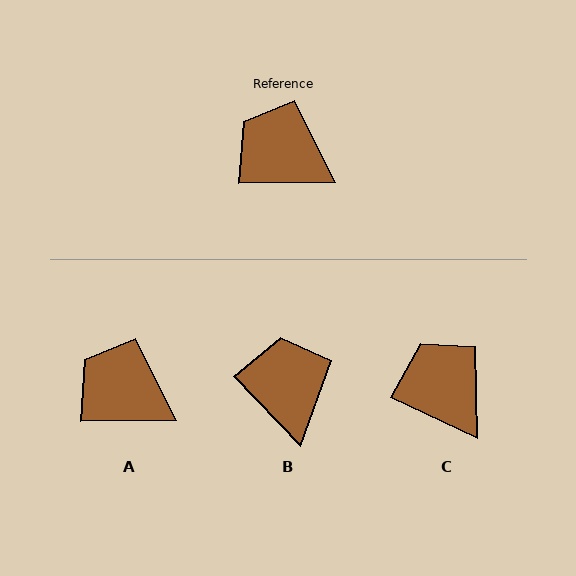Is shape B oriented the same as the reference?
No, it is off by about 46 degrees.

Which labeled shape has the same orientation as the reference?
A.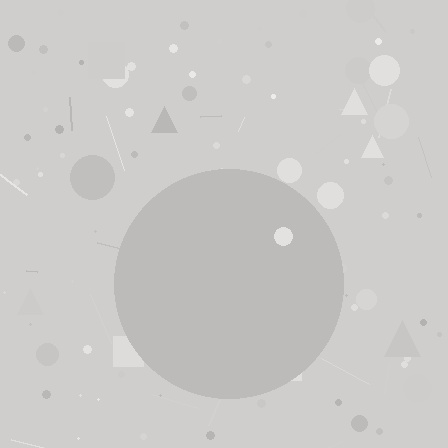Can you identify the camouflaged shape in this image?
The camouflaged shape is a circle.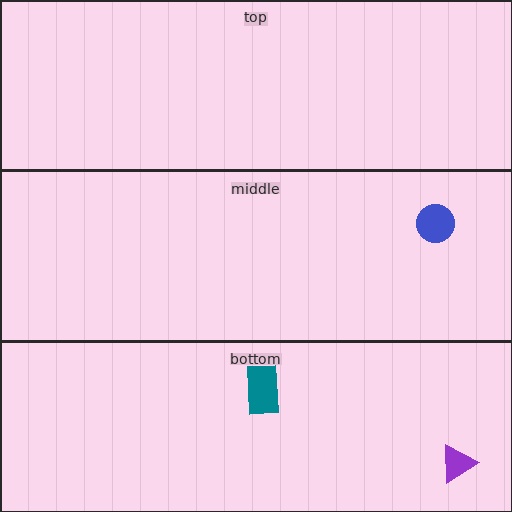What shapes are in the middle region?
The blue circle.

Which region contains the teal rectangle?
The bottom region.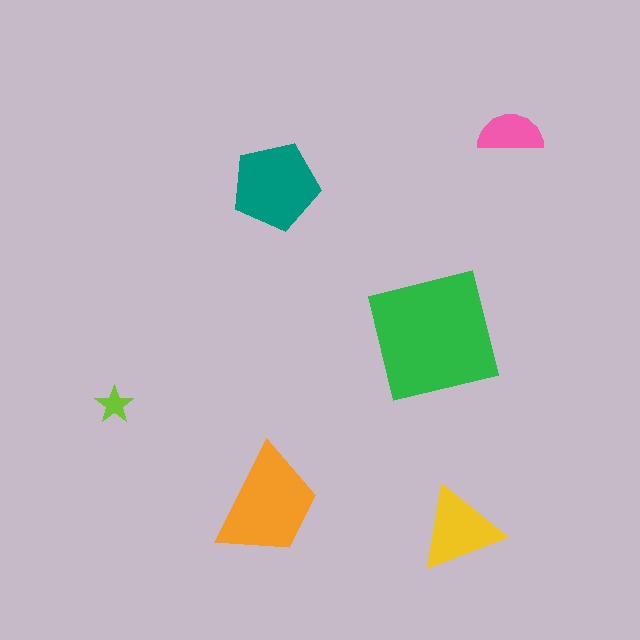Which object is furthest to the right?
The pink semicircle is rightmost.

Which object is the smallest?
The lime star.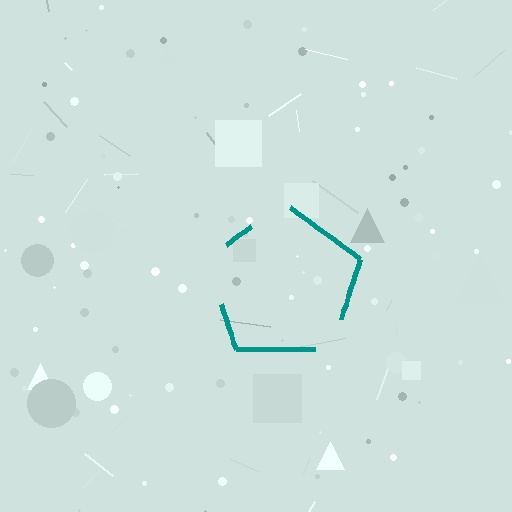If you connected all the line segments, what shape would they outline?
They would outline a pentagon.